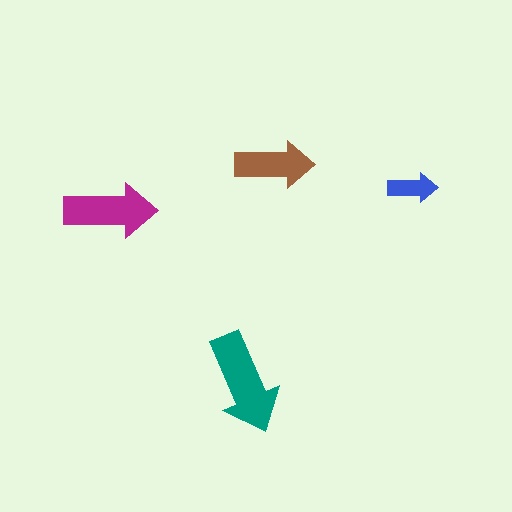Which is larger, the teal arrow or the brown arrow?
The teal one.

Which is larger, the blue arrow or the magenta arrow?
The magenta one.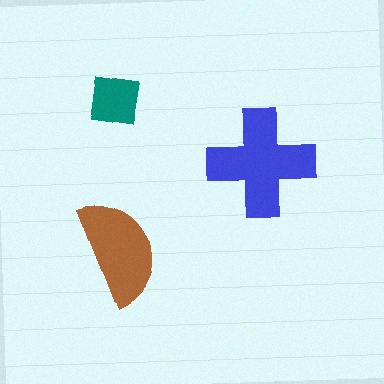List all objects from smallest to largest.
The teal square, the brown semicircle, the blue cross.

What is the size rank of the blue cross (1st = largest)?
1st.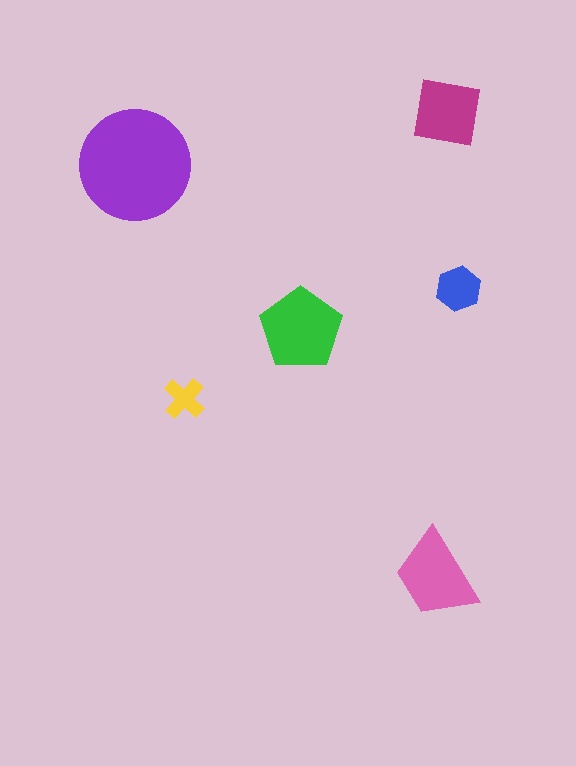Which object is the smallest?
The yellow cross.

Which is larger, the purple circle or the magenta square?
The purple circle.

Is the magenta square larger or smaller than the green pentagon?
Smaller.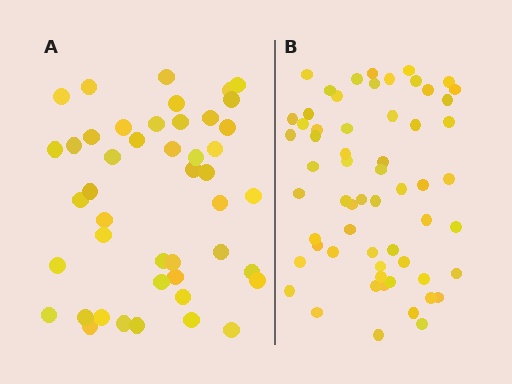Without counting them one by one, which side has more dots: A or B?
Region B (the right region) has more dots.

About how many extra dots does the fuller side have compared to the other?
Region B has approximately 15 more dots than region A.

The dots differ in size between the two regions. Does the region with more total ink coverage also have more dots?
No. Region A has more total ink coverage because its dots are larger, but region B actually contains more individual dots. Total area can be misleading — the number of items is what matters here.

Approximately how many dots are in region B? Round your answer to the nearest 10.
About 60 dots.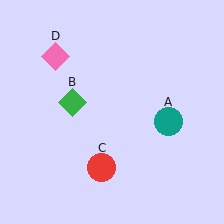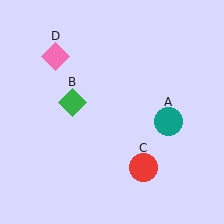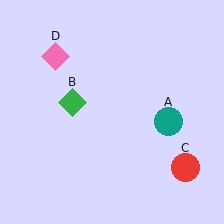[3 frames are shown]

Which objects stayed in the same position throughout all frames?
Teal circle (object A) and green diamond (object B) and pink diamond (object D) remained stationary.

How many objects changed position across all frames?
1 object changed position: red circle (object C).